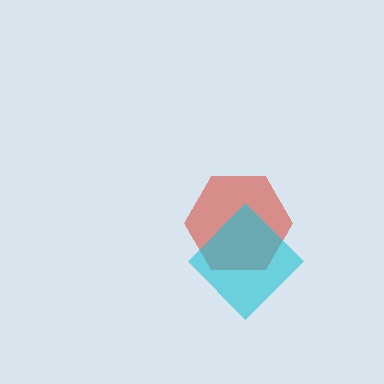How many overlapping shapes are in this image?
There are 2 overlapping shapes in the image.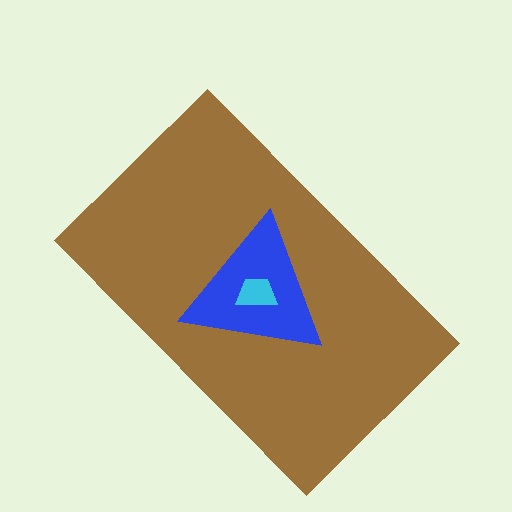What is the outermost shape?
The brown rectangle.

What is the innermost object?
The cyan trapezoid.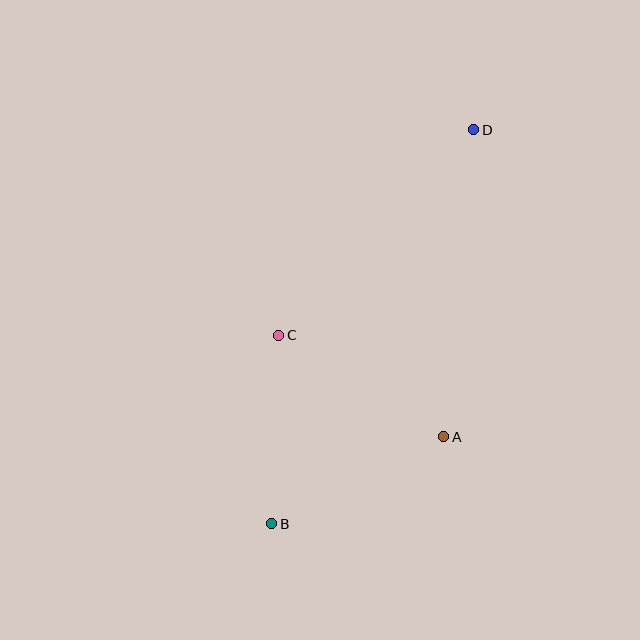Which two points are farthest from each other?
Points B and D are farthest from each other.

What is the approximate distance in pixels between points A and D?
The distance between A and D is approximately 309 pixels.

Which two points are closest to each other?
Points B and C are closest to each other.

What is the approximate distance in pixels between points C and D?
The distance between C and D is approximately 283 pixels.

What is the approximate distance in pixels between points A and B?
The distance between A and B is approximately 193 pixels.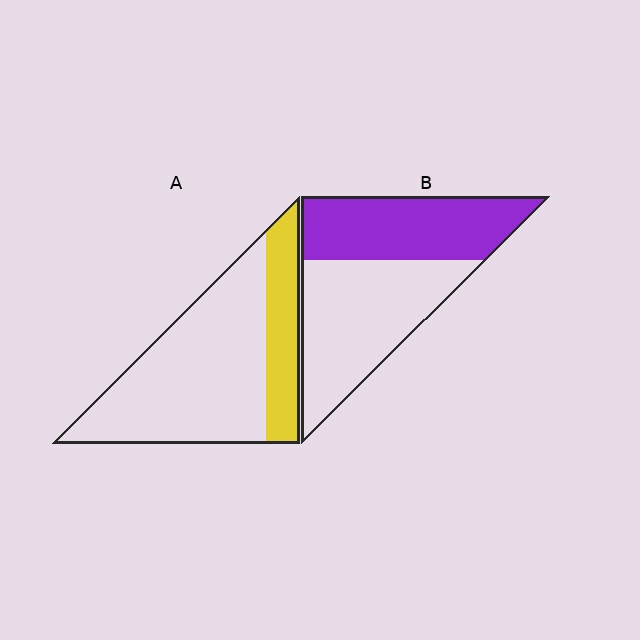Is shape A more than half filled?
No.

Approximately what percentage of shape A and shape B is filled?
A is approximately 25% and B is approximately 45%.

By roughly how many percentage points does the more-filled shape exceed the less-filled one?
By roughly 20 percentage points (B over A).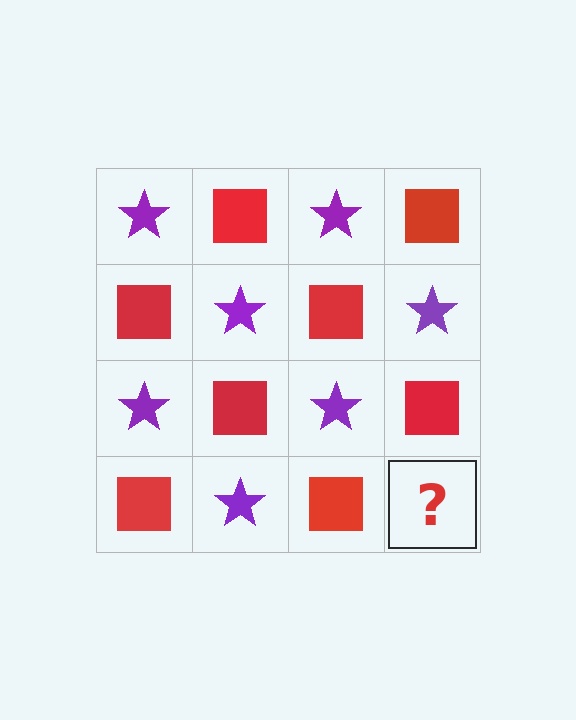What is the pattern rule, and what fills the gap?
The rule is that it alternates purple star and red square in a checkerboard pattern. The gap should be filled with a purple star.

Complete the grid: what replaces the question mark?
The question mark should be replaced with a purple star.